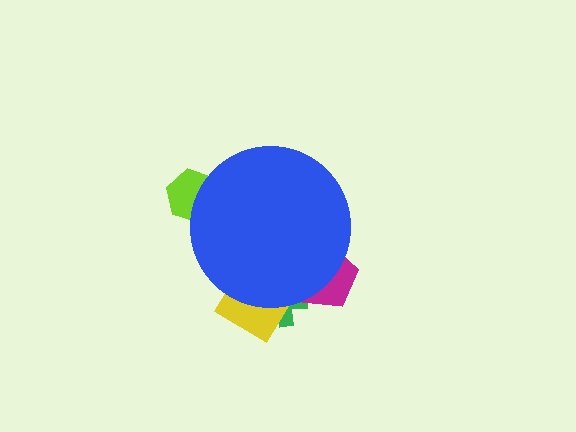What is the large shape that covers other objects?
A blue circle.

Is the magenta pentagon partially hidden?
Yes, the magenta pentagon is partially hidden behind the blue circle.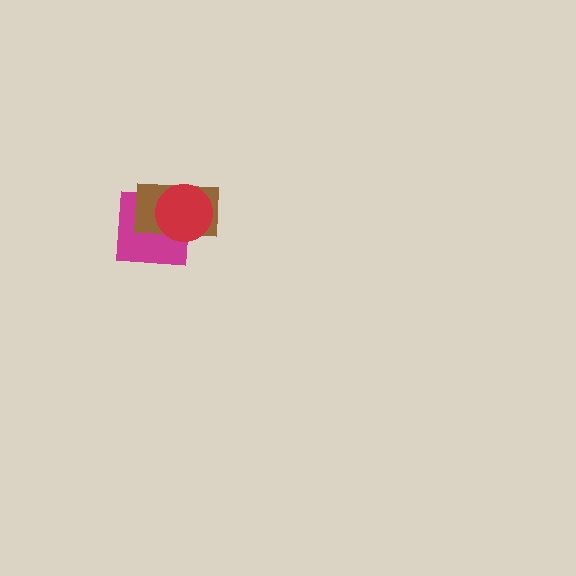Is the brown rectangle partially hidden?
Yes, it is partially covered by another shape.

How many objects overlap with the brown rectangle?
2 objects overlap with the brown rectangle.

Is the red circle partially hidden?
No, no other shape covers it.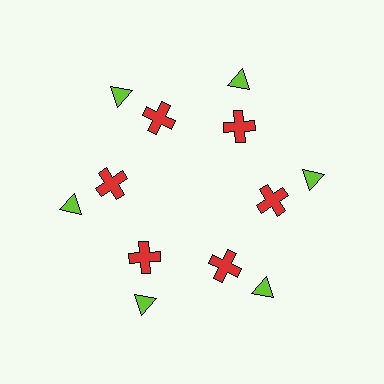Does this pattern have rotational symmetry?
Yes, this pattern has 6-fold rotational symmetry. It looks the same after rotating 60 degrees around the center.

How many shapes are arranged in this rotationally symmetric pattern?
There are 12 shapes, arranged in 6 groups of 2.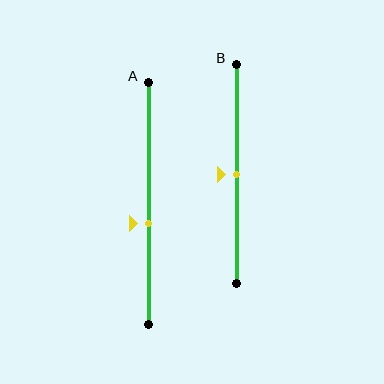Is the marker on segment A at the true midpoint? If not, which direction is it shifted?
No, the marker on segment A is shifted downward by about 8% of the segment length.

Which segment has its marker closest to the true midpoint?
Segment B has its marker closest to the true midpoint.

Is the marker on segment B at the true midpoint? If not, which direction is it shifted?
Yes, the marker on segment B is at the true midpoint.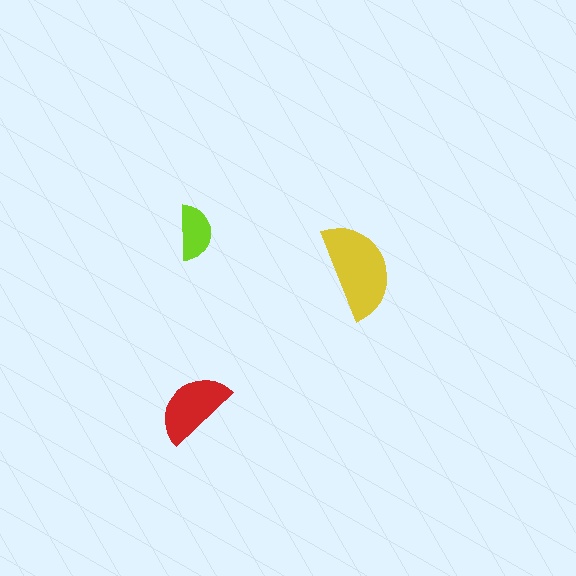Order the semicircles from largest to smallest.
the yellow one, the red one, the lime one.